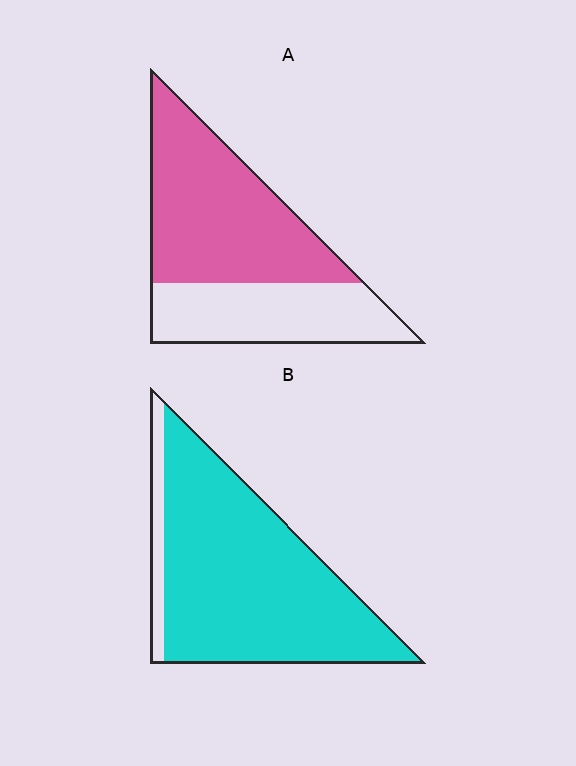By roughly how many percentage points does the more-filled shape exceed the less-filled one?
By roughly 30 percentage points (B over A).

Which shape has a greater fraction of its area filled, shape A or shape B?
Shape B.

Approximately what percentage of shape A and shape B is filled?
A is approximately 60% and B is approximately 90%.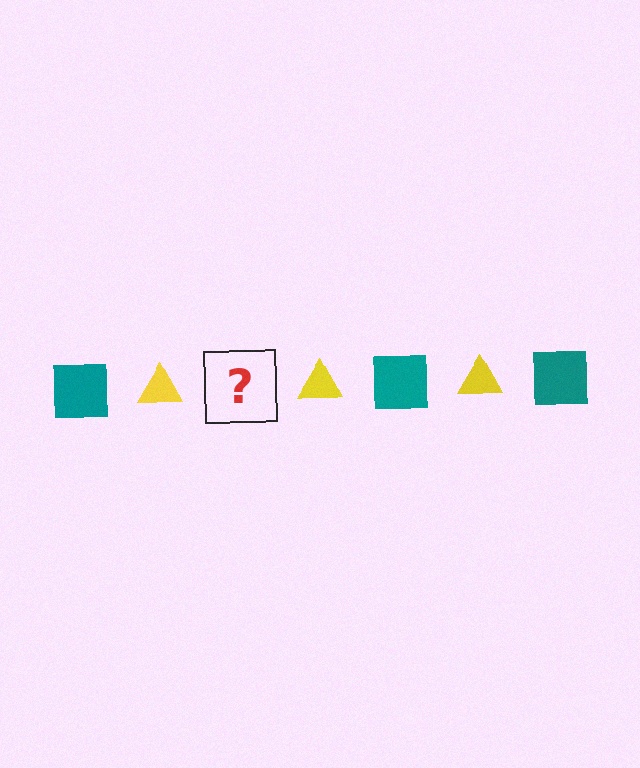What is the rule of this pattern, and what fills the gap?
The rule is that the pattern alternates between teal square and yellow triangle. The gap should be filled with a teal square.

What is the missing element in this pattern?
The missing element is a teal square.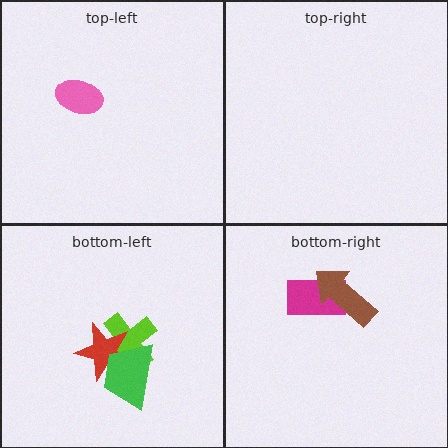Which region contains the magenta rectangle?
The bottom-right region.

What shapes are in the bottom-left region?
The lime cross, the red star, the green trapezoid.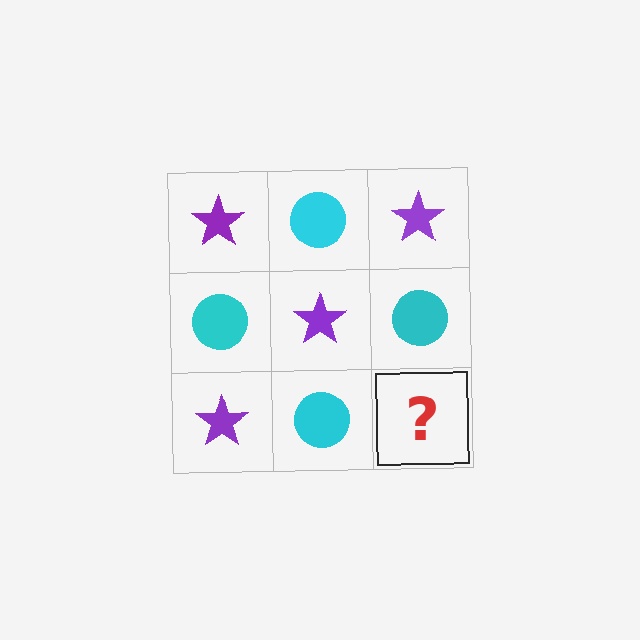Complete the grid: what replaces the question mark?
The question mark should be replaced with a purple star.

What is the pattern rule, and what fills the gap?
The rule is that it alternates purple star and cyan circle in a checkerboard pattern. The gap should be filled with a purple star.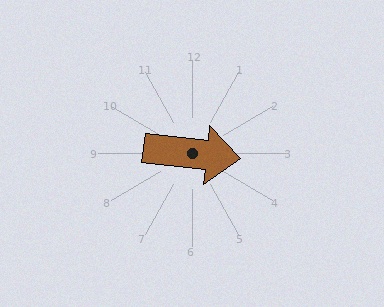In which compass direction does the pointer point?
East.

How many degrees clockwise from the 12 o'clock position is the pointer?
Approximately 96 degrees.